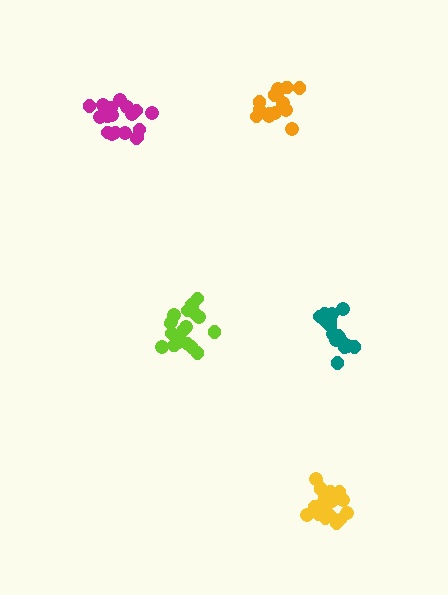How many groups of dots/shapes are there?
There are 5 groups.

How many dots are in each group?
Group 1: 18 dots, Group 2: 19 dots, Group 3: 18 dots, Group 4: 20 dots, Group 5: 15 dots (90 total).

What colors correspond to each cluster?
The clusters are colored: magenta, lime, teal, yellow, orange.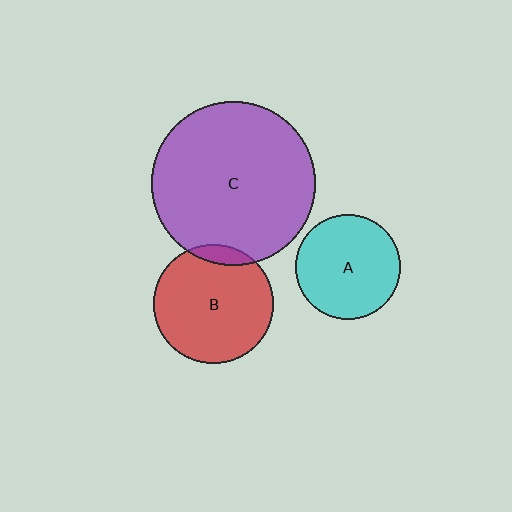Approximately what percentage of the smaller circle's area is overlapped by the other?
Approximately 10%.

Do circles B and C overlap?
Yes.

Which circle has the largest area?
Circle C (purple).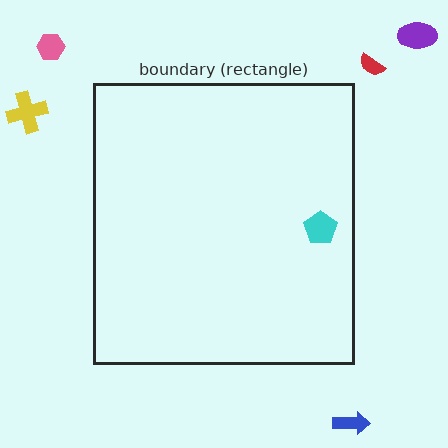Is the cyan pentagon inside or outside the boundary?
Inside.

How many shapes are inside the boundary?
1 inside, 5 outside.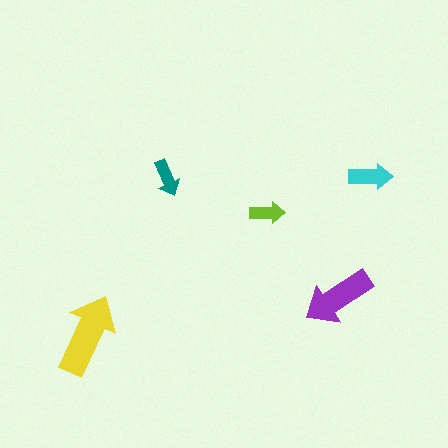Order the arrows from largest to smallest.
the yellow one, the purple one, the cyan one, the teal one, the lime one.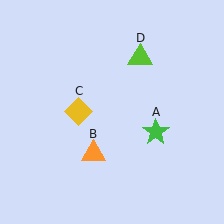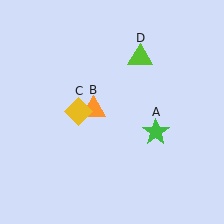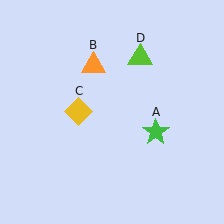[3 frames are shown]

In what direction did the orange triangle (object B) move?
The orange triangle (object B) moved up.